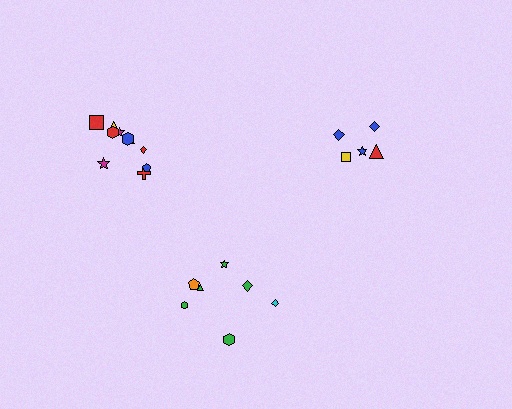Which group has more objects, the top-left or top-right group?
The top-left group.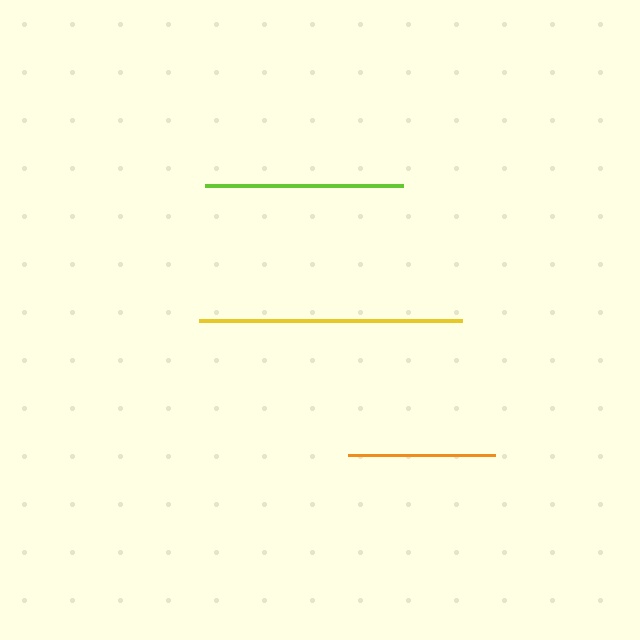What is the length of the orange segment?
The orange segment is approximately 146 pixels long.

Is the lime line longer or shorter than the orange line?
The lime line is longer than the orange line.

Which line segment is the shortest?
The orange line is the shortest at approximately 146 pixels.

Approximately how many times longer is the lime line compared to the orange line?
The lime line is approximately 1.4 times the length of the orange line.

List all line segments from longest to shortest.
From longest to shortest: yellow, lime, orange.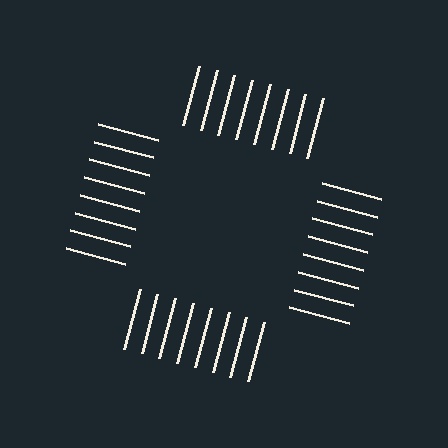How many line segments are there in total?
32 — 8 along each of the 4 edges.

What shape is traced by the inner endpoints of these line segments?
An illusory square — the line segments terminate on its edges but no continuous stroke is drawn.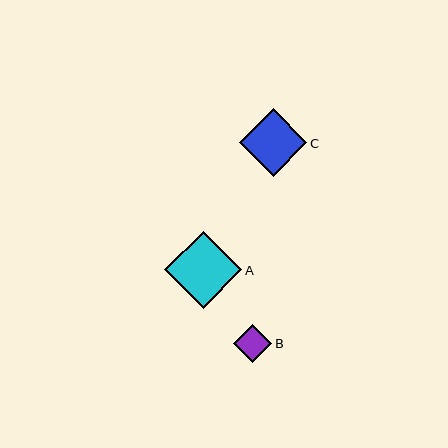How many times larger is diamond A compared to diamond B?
Diamond A is approximately 2.0 times the size of diamond B.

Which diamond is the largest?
Diamond A is the largest with a size of approximately 77 pixels.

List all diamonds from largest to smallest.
From largest to smallest: A, C, B.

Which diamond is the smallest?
Diamond B is the smallest with a size of approximately 38 pixels.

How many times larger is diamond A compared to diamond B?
Diamond A is approximately 2.0 times the size of diamond B.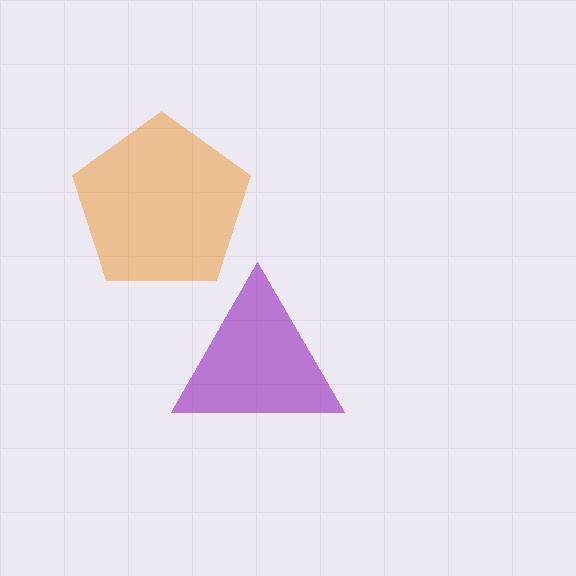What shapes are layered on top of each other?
The layered shapes are: a purple triangle, an orange pentagon.